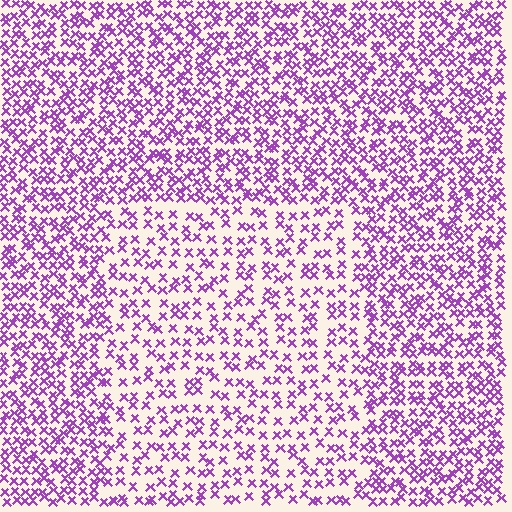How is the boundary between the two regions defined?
The boundary is defined by a change in element density (approximately 1.8x ratio). All elements are the same color, size, and shape.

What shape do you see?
I see a rectangle.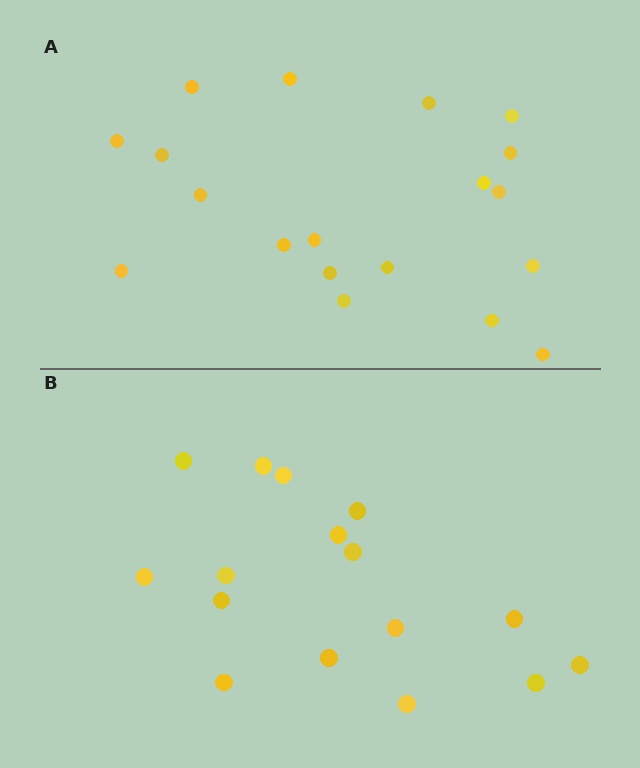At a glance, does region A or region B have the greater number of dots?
Region A (the top region) has more dots.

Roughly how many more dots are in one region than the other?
Region A has just a few more — roughly 2 or 3 more dots than region B.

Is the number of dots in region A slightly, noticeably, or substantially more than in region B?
Region A has only slightly more — the two regions are fairly close. The ratio is roughly 1.2 to 1.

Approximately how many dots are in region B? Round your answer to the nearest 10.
About 20 dots. (The exact count is 16, which rounds to 20.)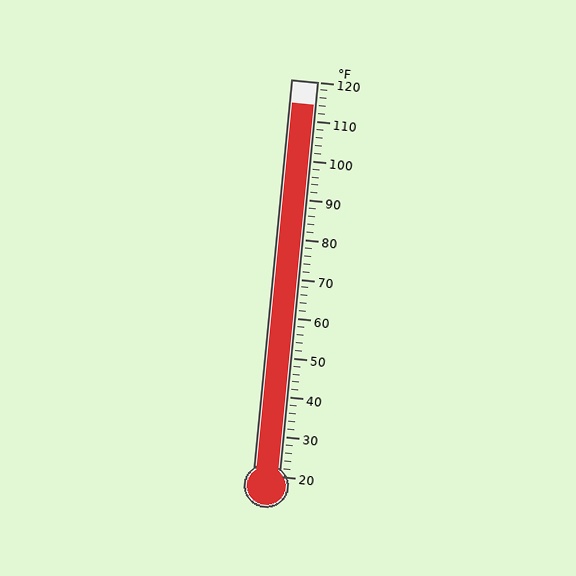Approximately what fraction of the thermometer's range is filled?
The thermometer is filled to approximately 95% of its range.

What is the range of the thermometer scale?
The thermometer scale ranges from 20°F to 120°F.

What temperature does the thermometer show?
The thermometer shows approximately 114°F.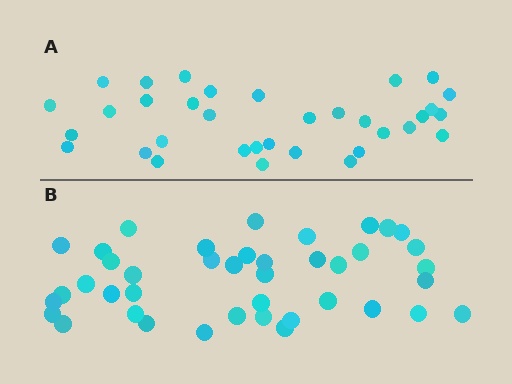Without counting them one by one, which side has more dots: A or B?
Region B (the bottom region) has more dots.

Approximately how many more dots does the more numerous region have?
Region B has roughly 8 or so more dots than region A.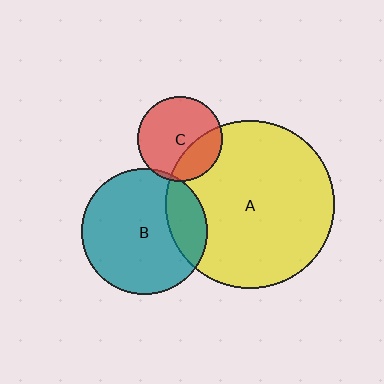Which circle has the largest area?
Circle A (yellow).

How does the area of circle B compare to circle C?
Approximately 2.2 times.